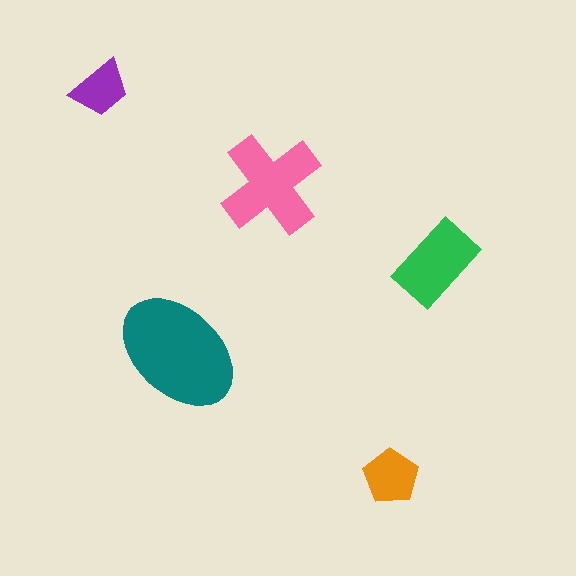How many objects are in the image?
There are 5 objects in the image.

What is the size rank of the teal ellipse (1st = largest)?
1st.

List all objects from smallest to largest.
The purple trapezoid, the orange pentagon, the green rectangle, the pink cross, the teal ellipse.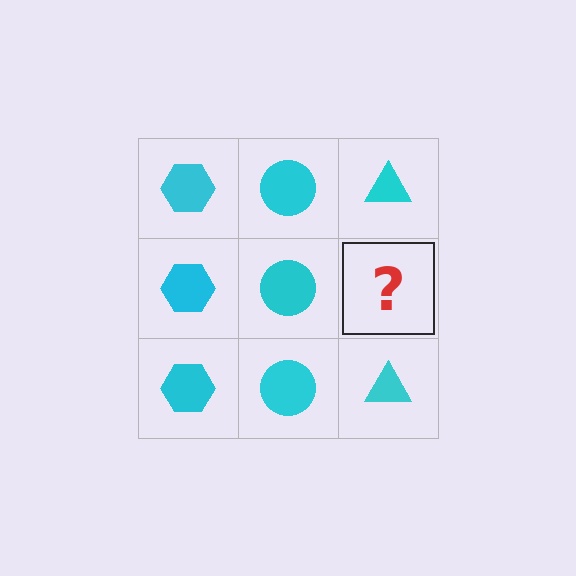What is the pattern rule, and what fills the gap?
The rule is that each column has a consistent shape. The gap should be filled with a cyan triangle.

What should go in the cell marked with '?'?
The missing cell should contain a cyan triangle.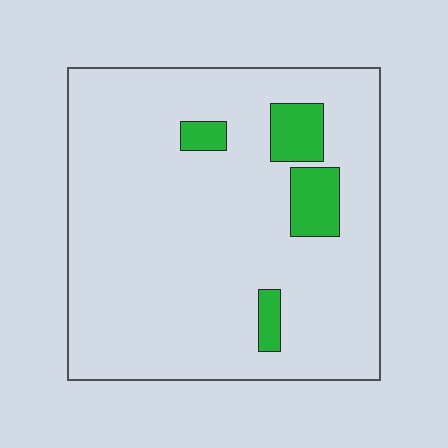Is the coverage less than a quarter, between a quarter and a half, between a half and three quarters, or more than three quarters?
Less than a quarter.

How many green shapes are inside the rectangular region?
4.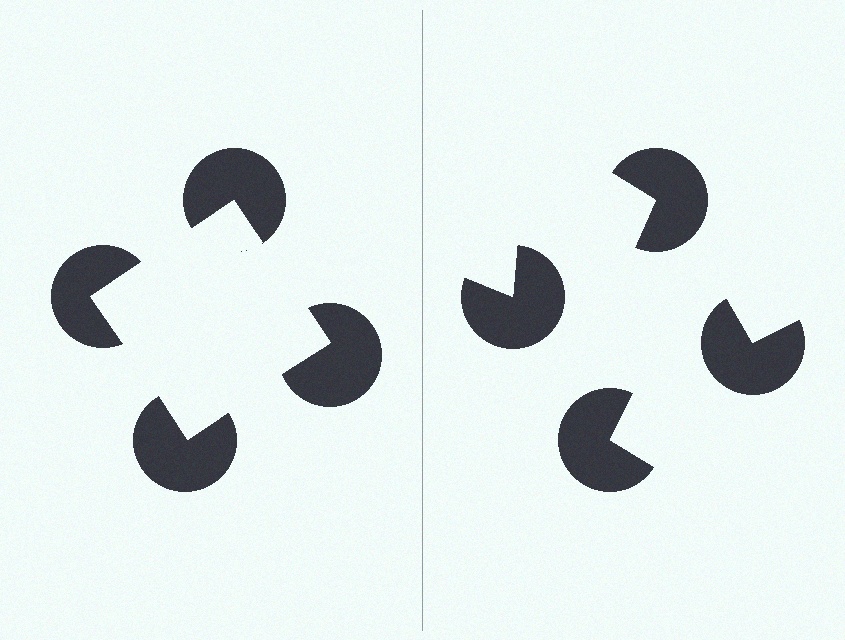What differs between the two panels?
The pac-man discs are positioned identically on both sides; only the wedge orientations differ. On the left they align to a square; on the right they are misaligned.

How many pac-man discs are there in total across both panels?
8 — 4 on each side.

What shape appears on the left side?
An illusory square.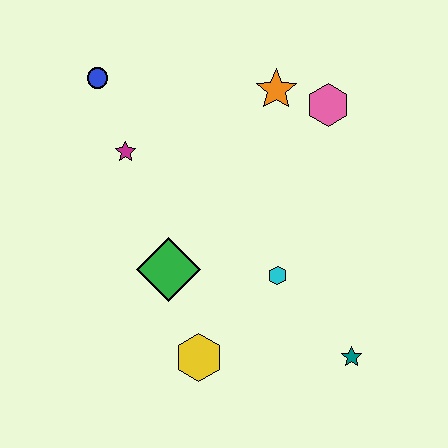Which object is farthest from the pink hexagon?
The yellow hexagon is farthest from the pink hexagon.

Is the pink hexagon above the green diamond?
Yes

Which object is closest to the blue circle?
The magenta star is closest to the blue circle.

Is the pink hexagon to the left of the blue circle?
No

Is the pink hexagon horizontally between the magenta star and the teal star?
Yes